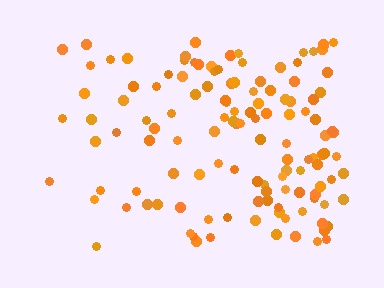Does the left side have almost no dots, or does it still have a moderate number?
Still a moderate number, just noticeably fewer than the right.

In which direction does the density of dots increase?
From left to right, with the right side densest.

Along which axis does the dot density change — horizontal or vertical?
Horizontal.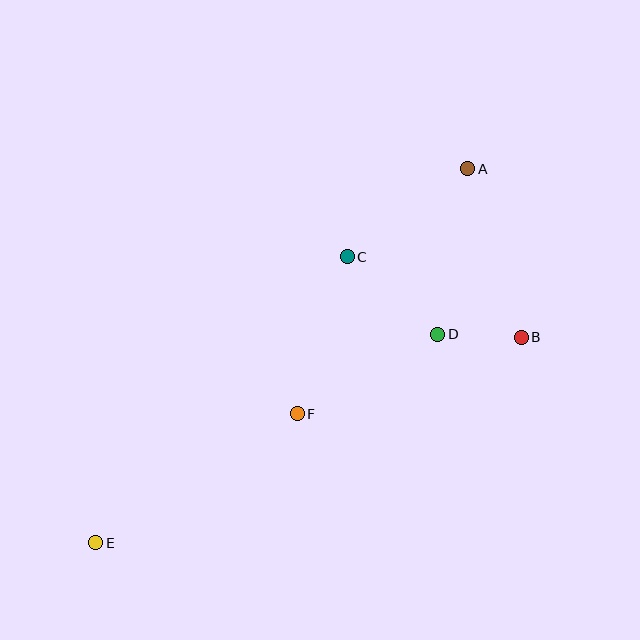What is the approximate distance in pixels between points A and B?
The distance between A and B is approximately 177 pixels.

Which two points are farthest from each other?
Points A and E are farthest from each other.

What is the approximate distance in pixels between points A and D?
The distance between A and D is approximately 168 pixels.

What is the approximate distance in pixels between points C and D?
The distance between C and D is approximately 119 pixels.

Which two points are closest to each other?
Points B and D are closest to each other.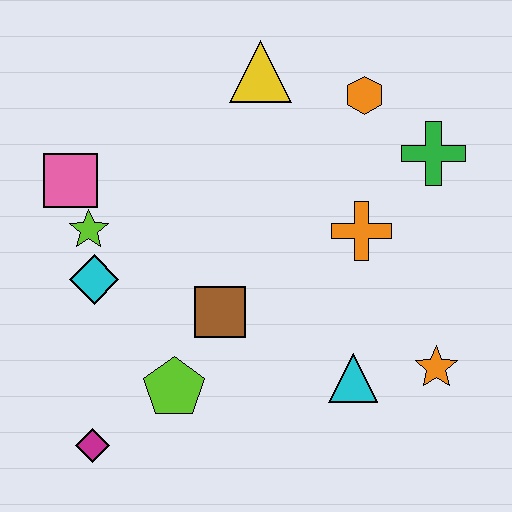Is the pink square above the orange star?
Yes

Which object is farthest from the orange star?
The pink square is farthest from the orange star.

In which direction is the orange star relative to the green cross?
The orange star is below the green cross.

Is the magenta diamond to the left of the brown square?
Yes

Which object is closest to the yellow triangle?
The orange hexagon is closest to the yellow triangle.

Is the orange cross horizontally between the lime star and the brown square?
No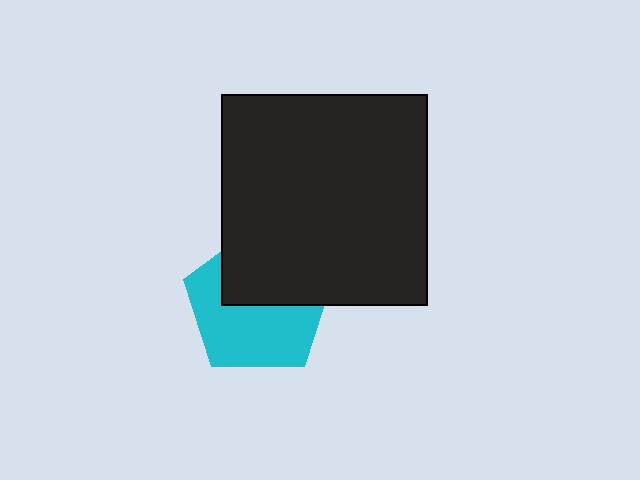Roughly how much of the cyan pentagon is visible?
About half of it is visible (roughly 57%).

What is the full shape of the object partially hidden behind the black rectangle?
The partially hidden object is a cyan pentagon.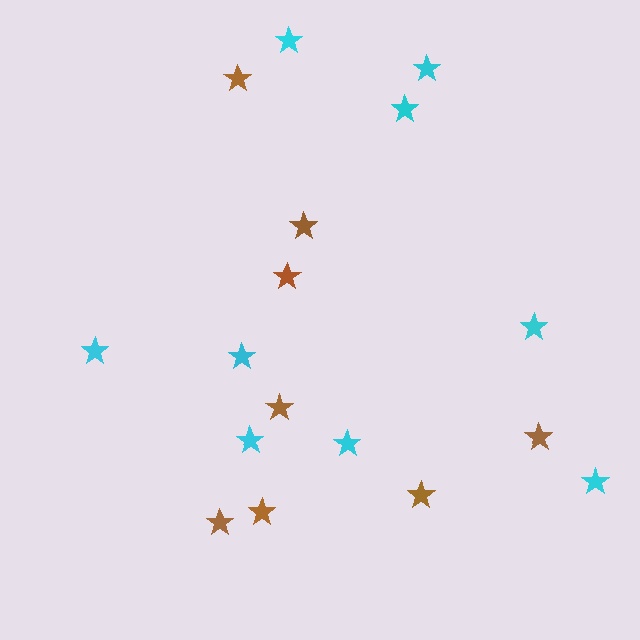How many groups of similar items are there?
There are 2 groups: one group of brown stars (8) and one group of cyan stars (9).